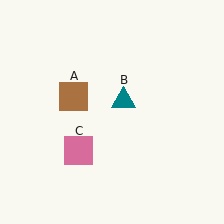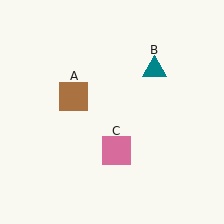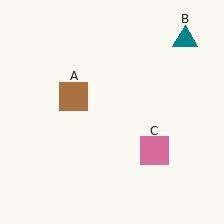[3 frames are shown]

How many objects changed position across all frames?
2 objects changed position: teal triangle (object B), pink square (object C).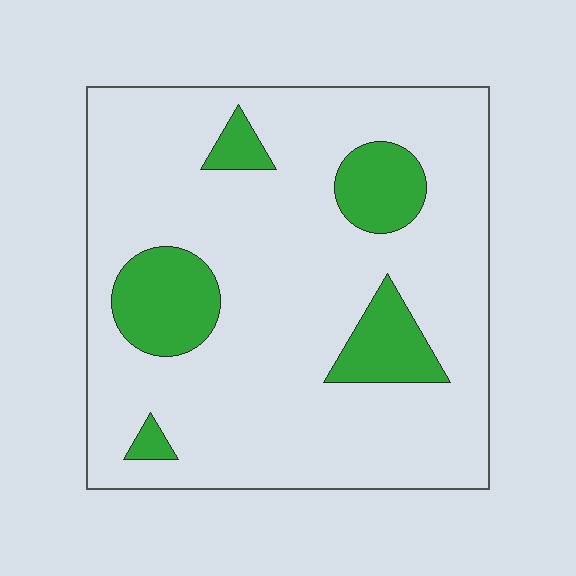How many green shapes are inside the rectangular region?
5.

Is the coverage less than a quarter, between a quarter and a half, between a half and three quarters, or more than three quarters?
Less than a quarter.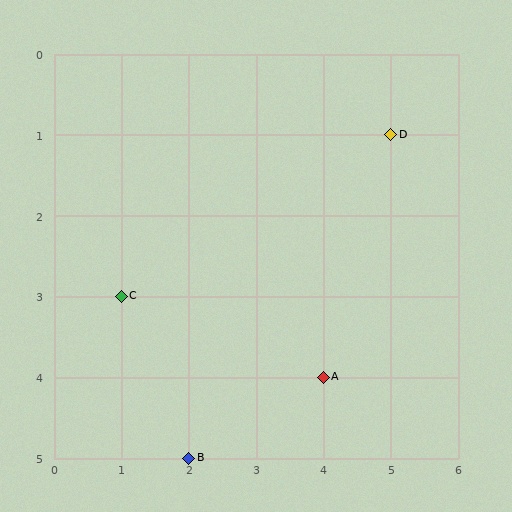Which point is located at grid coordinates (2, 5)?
Point B is at (2, 5).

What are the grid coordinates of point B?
Point B is at grid coordinates (2, 5).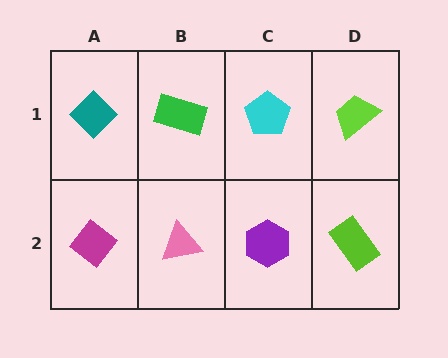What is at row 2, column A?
A magenta diamond.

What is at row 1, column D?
A lime trapezoid.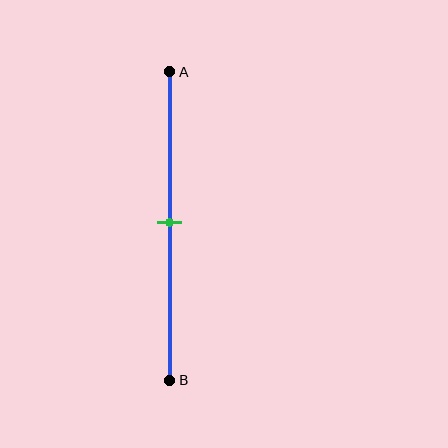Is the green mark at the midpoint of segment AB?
Yes, the mark is approximately at the midpoint.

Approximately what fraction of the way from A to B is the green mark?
The green mark is approximately 50% of the way from A to B.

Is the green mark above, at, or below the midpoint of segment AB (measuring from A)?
The green mark is approximately at the midpoint of segment AB.